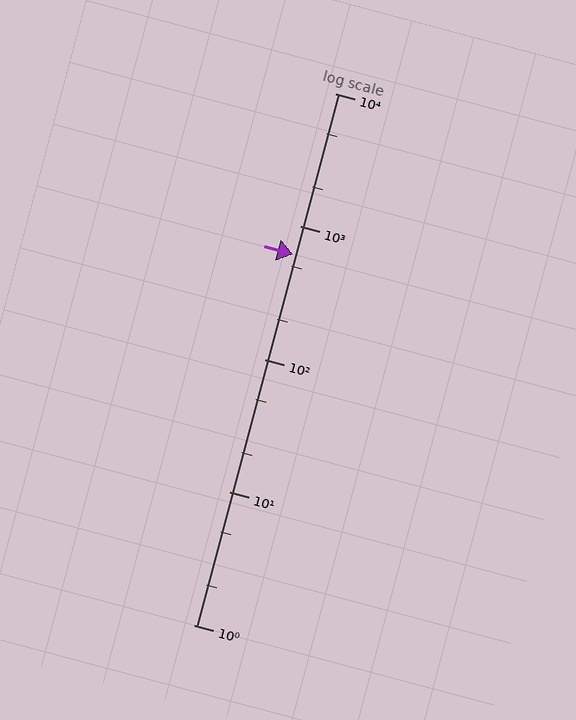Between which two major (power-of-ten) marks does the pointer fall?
The pointer is between 100 and 1000.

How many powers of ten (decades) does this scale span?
The scale spans 4 decades, from 1 to 10000.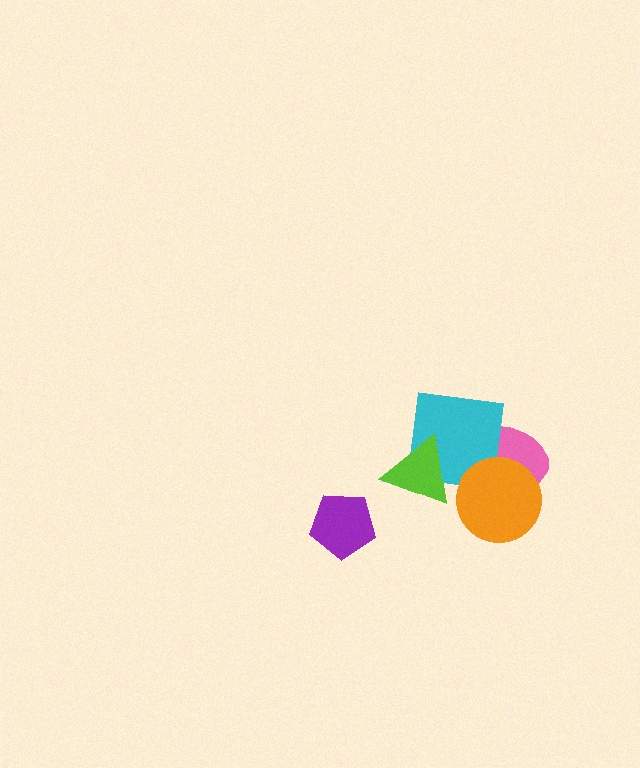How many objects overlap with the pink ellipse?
2 objects overlap with the pink ellipse.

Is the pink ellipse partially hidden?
Yes, it is partially covered by another shape.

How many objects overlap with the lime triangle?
1 object overlaps with the lime triangle.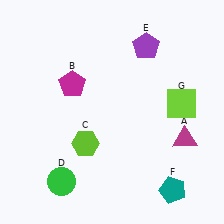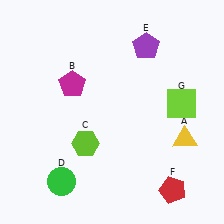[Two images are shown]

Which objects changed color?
A changed from magenta to yellow. F changed from teal to red.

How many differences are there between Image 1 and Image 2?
There are 2 differences between the two images.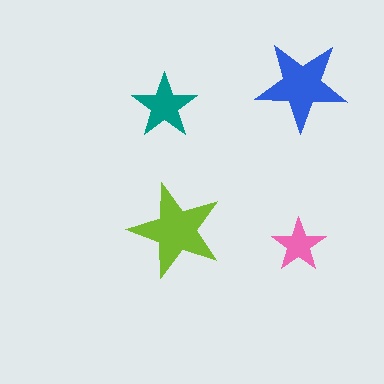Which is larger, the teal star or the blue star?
The blue one.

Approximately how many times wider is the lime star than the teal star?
About 1.5 times wider.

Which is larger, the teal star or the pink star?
The teal one.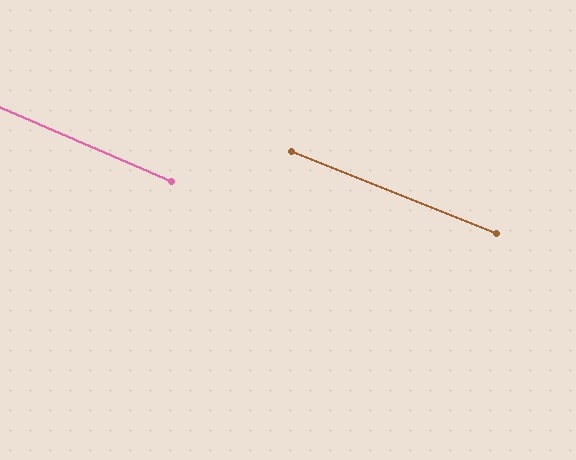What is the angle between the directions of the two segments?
Approximately 1 degree.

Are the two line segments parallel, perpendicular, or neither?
Parallel — their directions differ by only 1.5°.